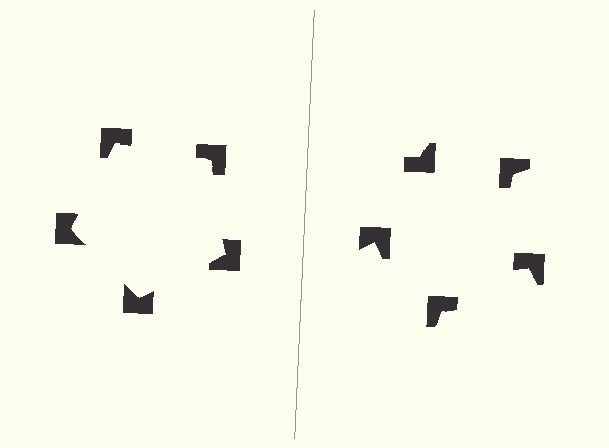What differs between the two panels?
The notched squares are positioned identically on both sides; only the wedge orientations differ. On the left they align to a pentagon; on the right they are misaligned.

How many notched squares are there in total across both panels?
10 — 5 on each side.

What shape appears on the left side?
An illusory pentagon.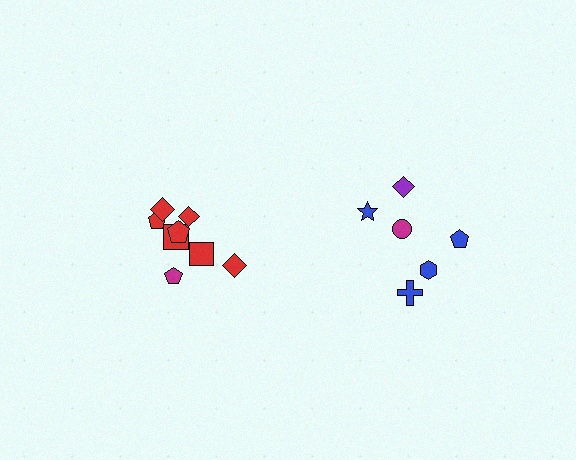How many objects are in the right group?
There are 6 objects.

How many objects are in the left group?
There are 8 objects.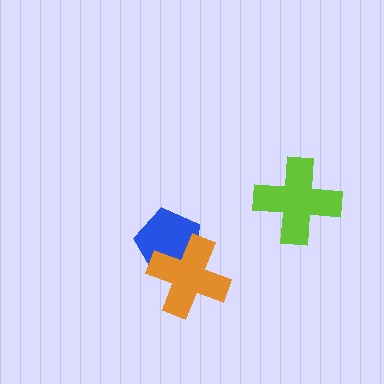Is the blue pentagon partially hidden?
Yes, it is partially covered by another shape.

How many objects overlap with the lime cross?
0 objects overlap with the lime cross.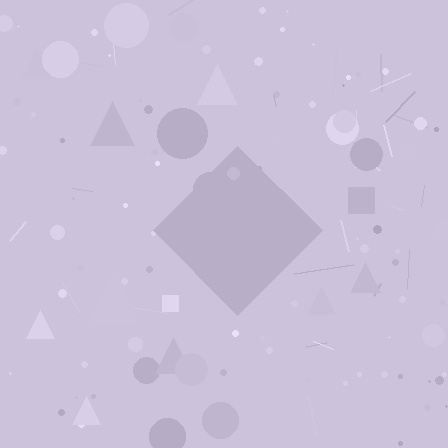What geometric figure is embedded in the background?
A diamond is embedded in the background.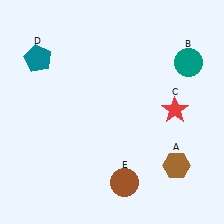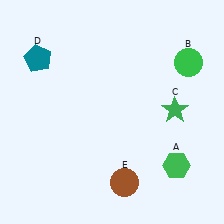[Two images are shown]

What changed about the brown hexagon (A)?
In Image 1, A is brown. In Image 2, it changed to green.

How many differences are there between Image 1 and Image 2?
There are 3 differences between the two images.